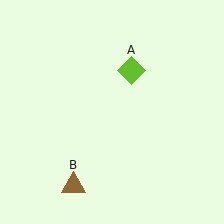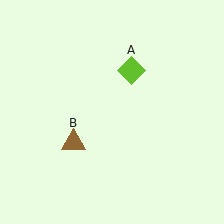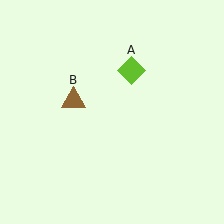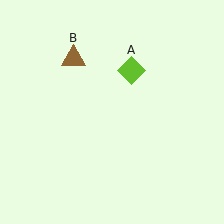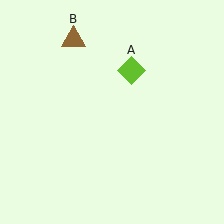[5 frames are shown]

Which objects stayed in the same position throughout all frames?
Lime diamond (object A) remained stationary.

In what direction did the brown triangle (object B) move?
The brown triangle (object B) moved up.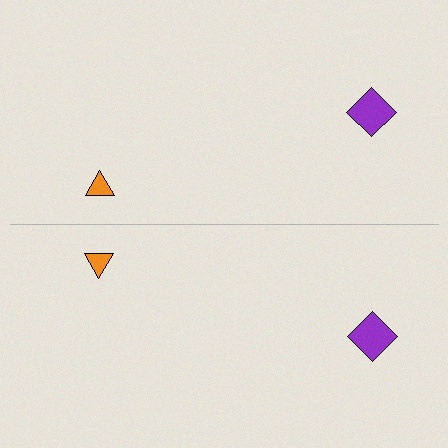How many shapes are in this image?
There are 4 shapes in this image.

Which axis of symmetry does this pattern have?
The pattern has a horizontal axis of symmetry running through the center of the image.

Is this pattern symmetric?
Yes, this pattern has bilateral (reflection) symmetry.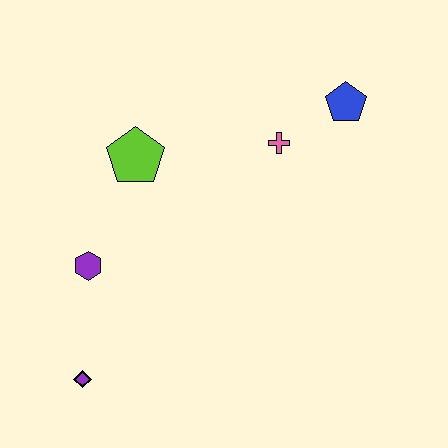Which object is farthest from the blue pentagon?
The purple diamond is farthest from the blue pentagon.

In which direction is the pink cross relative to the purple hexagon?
The pink cross is to the right of the purple hexagon.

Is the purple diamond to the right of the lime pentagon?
No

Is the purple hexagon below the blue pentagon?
Yes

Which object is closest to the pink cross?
The blue pentagon is closest to the pink cross.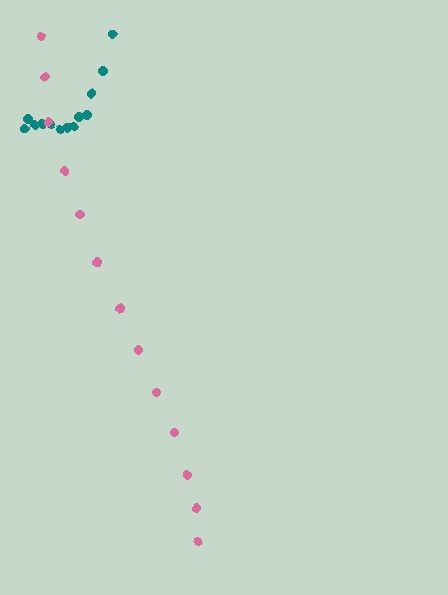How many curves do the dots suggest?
There are 2 distinct paths.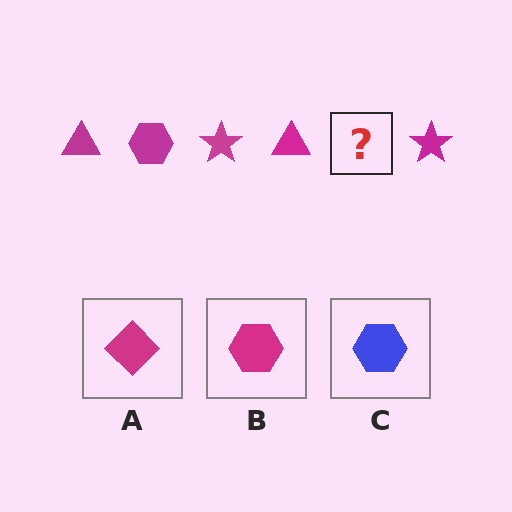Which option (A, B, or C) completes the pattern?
B.